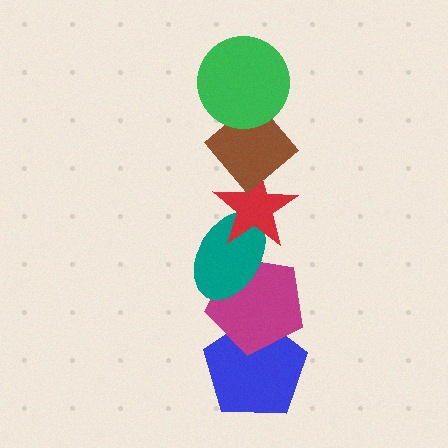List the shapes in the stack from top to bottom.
From top to bottom: the green circle, the brown diamond, the red star, the teal ellipse, the magenta pentagon, the blue pentagon.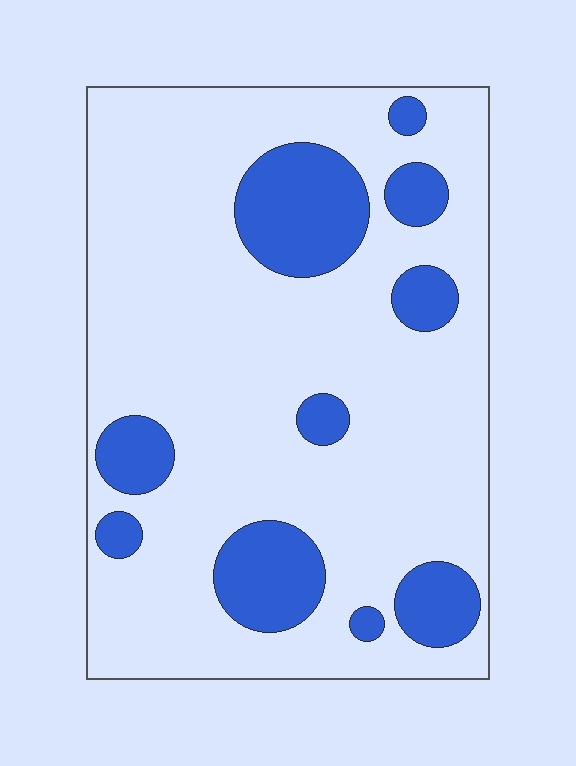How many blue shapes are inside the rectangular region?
10.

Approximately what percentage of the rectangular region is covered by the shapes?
Approximately 20%.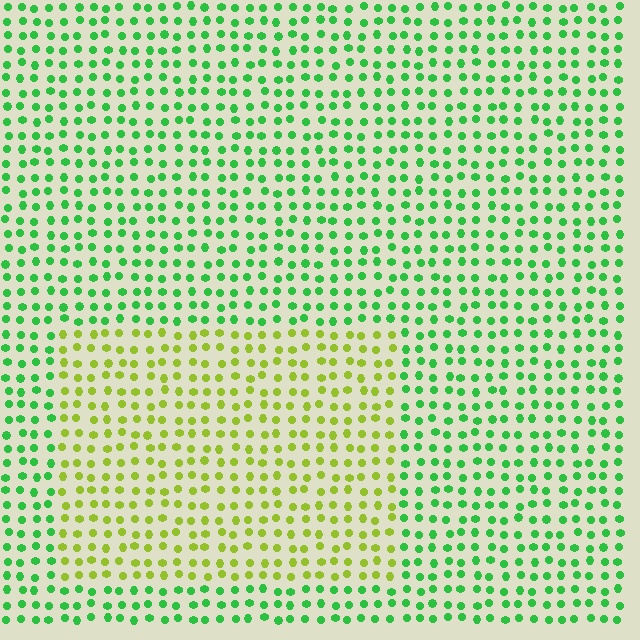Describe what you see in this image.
The image is filled with small green elements in a uniform arrangement. A rectangle-shaped region is visible where the elements are tinted to a slightly different hue, forming a subtle color boundary.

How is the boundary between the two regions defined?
The boundary is defined purely by a slight shift in hue (about 49 degrees). Spacing, size, and orientation are identical on both sides.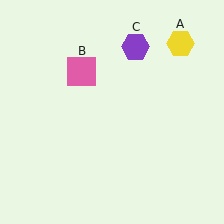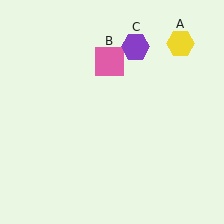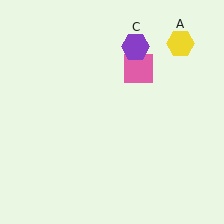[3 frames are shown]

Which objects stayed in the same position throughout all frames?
Yellow hexagon (object A) and purple hexagon (object C) remained stationary.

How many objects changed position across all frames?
1 object changed position: pink square (object B).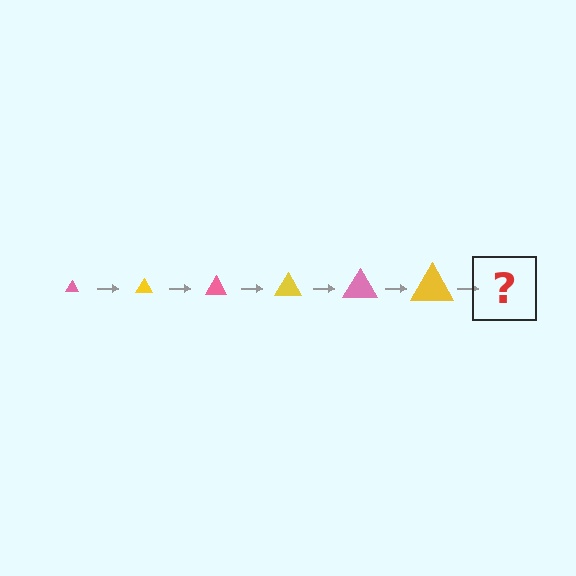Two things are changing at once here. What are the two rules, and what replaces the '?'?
The two rules are that the triangle grows larger each step and the color cycles through pink and yellow. The '?' should be a pink triangle, larger than the previous one.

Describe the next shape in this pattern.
It should be a pink triangle, larger than the previous one.